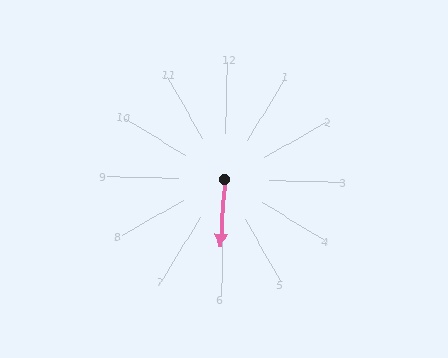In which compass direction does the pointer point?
South.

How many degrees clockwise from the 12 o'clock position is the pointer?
Approximately 182 degrees.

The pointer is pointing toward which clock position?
Roughly 6 o'clock.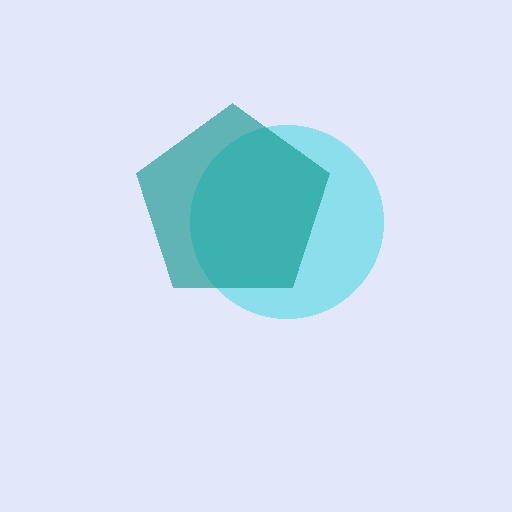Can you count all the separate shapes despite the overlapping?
Yes, there are 2 separate shapes.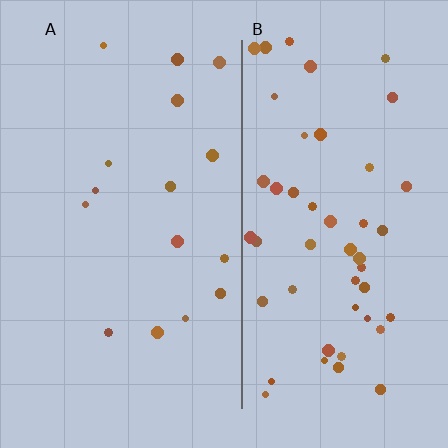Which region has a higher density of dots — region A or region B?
B (the right).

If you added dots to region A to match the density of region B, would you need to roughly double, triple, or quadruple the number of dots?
Approximately triple.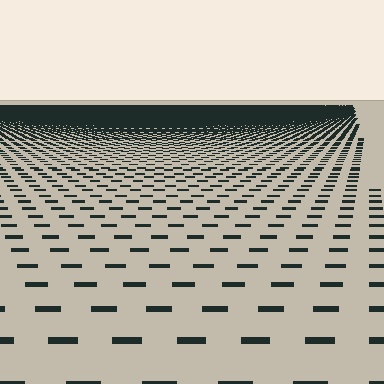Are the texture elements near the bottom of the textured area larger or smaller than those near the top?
Larger. Near the bottom, elements are closer to the viewer and appear at a bigger on-screen size.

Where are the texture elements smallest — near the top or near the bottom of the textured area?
Near the top.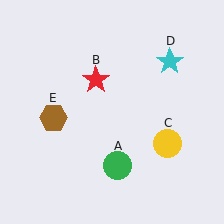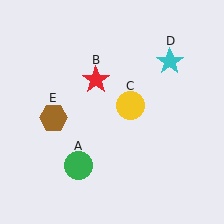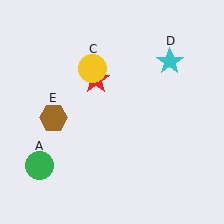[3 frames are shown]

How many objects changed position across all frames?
2 objects changed position: green circle (object A), yellow circle (object C).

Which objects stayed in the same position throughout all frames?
Red star (object B) and cyan star (object D) and brown hexagon (object E) remained stationary.